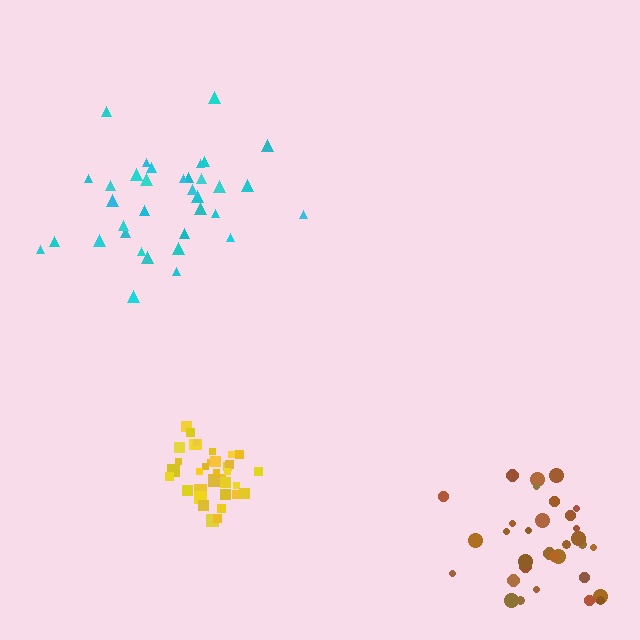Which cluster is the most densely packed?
Yellow.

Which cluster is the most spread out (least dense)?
Cyan.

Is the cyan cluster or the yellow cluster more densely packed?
Yellow.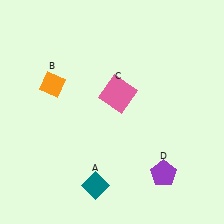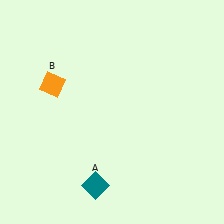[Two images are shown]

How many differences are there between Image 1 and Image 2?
There are 2 differences between the two images.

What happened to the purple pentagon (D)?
The purple pentagon (D) was removed in Image 2. It was in the bottom-right area of Image 1.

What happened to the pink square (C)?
The pink square (C) was removed in Image 2. It was in the top-right area of Image 1.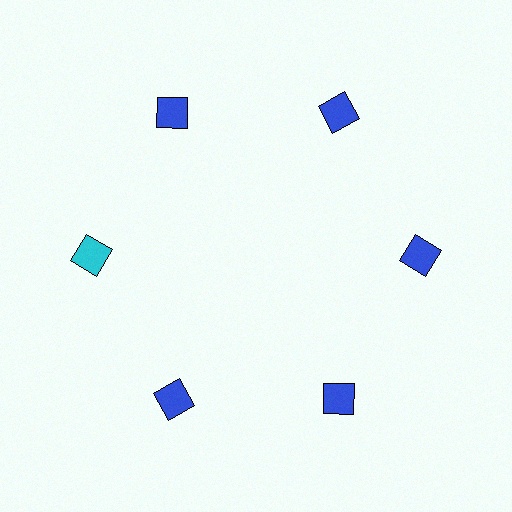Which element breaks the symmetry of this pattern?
The cyan square at roughly the 9 o'clock position breaks the symmetry. All other shapes are blue squares.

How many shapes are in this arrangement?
There are 6 shapes arranged in a ring pattern.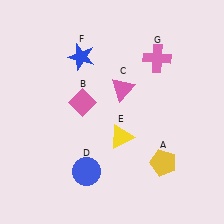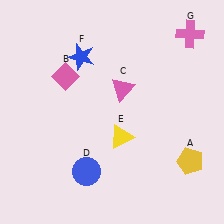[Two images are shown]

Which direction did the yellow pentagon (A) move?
The yellow pentagon (A) moved right.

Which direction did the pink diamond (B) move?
The pink diamond (B) moved up.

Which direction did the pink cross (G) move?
The pink cross (G) moved right.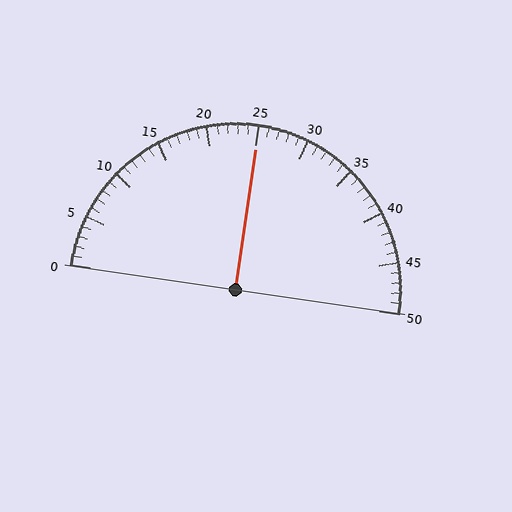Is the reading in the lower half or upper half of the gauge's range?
The reading is in the upper half of the range (0 to 50).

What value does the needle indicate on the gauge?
The needle indicates approximately 25.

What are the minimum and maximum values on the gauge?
The gauge ranges from 0 to 50.